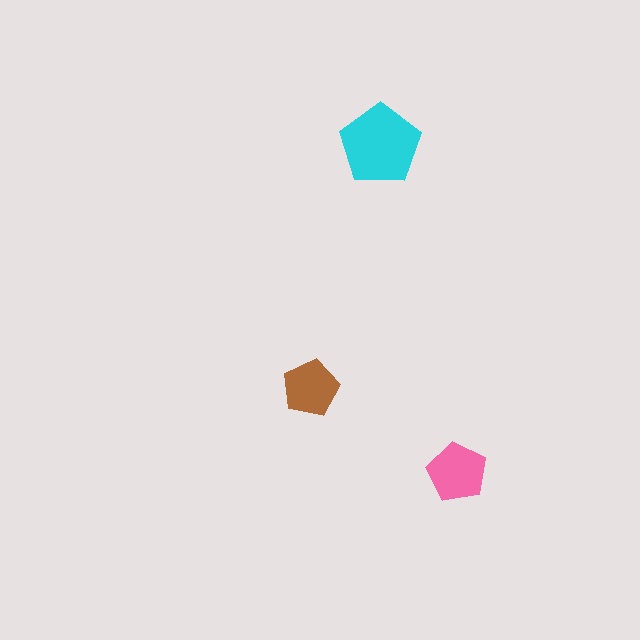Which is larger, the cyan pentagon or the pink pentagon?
The cyan one.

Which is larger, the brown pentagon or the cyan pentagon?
The cyan one.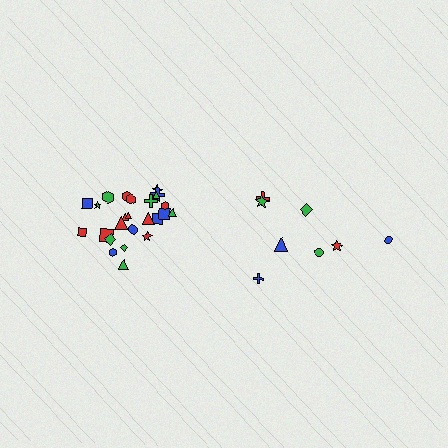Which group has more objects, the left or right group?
The left group.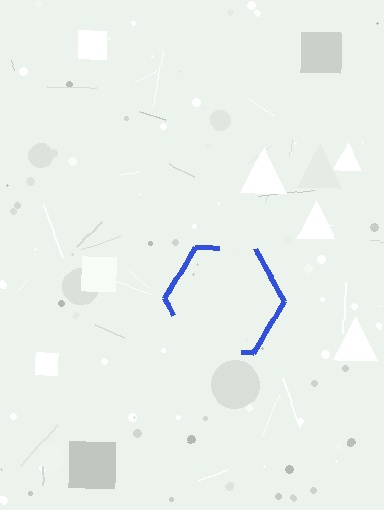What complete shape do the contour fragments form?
The contour fragments form a hexagon.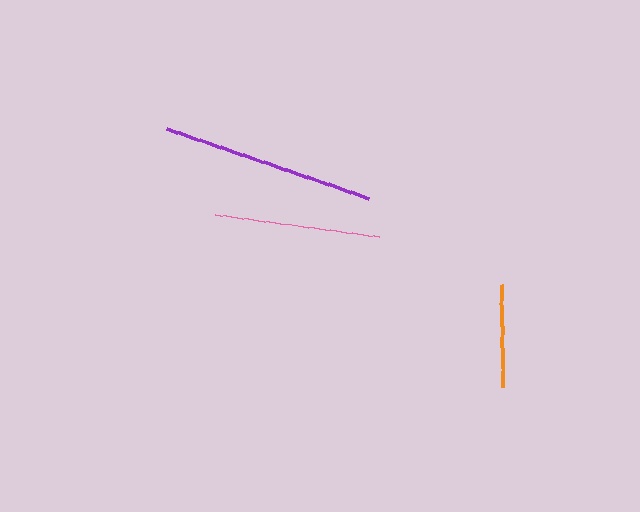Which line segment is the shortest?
The orange line is the shortest at approximately 102 pixels.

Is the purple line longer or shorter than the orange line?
The purple line is longer than the orange line.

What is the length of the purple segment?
The purple segment is approximately 214 pixels long.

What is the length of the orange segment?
The orange segment is approximately 102 pixels long.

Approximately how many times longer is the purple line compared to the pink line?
The purple line is approximately 1.3 times the length of the pink line.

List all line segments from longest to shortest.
From longest to shortest: purple, pink, orange.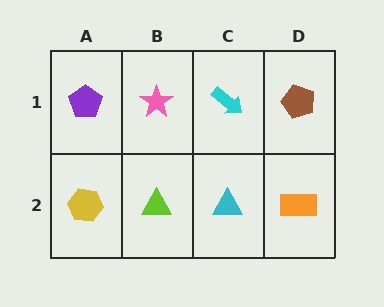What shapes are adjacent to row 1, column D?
An orange rectangle (row 2, column D), a cyan arrow (row 1, column C).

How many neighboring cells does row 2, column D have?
2.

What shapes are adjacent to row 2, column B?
A pink star (row 1, column B), a yellow hexagon (row 2, column A), a cyan triangle (row 2, column C).